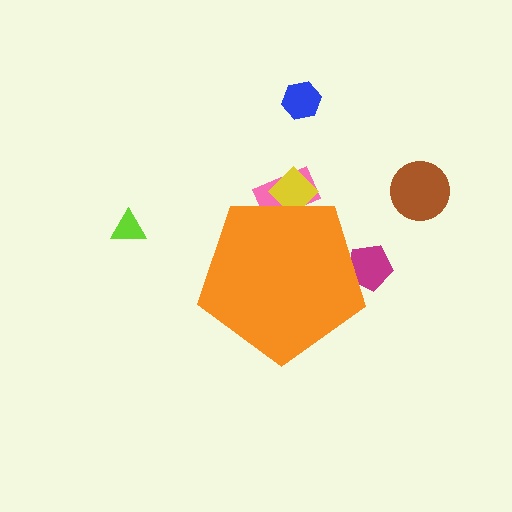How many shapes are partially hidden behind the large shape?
3 shapes are partially hidden.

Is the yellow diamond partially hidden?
Yes, the yellow diamond is partially hidden behind the orange pentagon.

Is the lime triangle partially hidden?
No, the lime triangle is fully visible.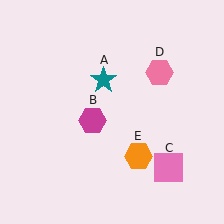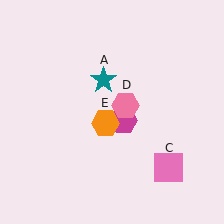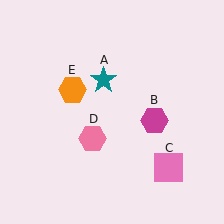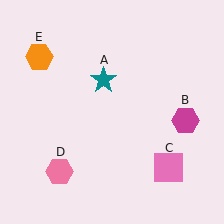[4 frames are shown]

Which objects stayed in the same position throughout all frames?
Teal star (object A) and pink square (object C) remained stationary.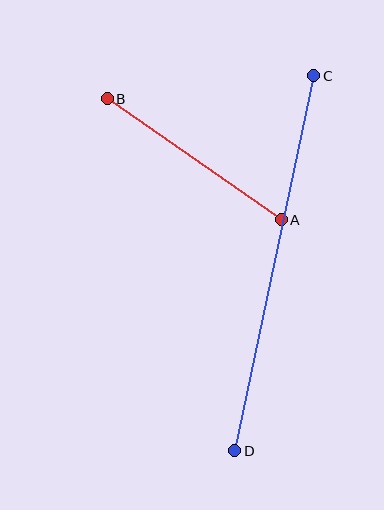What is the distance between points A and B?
The distance is approximately 212 pixels.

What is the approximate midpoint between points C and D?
The midpoint is at approximately (274, 263) pixels.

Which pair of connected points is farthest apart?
Points C and D are farthest apart.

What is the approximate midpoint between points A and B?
The midpoint is at approximately (194, 159) pixels.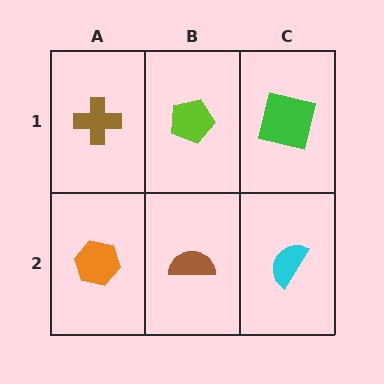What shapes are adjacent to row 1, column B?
A brown semicircle (row 2, column B), a brown cross (row 1, column A), a green square (row 1, column C).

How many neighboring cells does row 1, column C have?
2.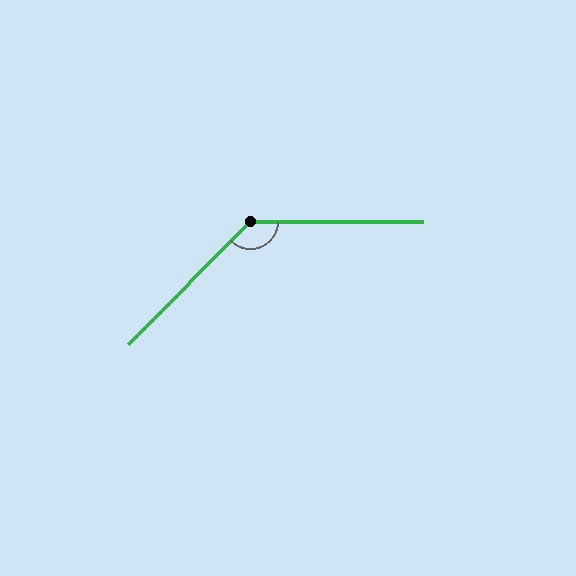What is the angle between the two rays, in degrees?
Approximately 135 degrees.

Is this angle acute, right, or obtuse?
It is obtuse.